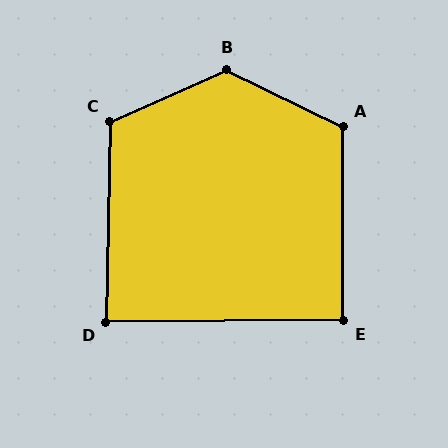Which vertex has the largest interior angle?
B, at approximately 131 degrees.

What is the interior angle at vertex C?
Approximately 115 degrees (obtuse).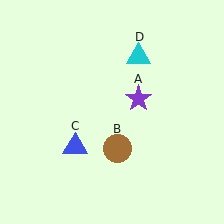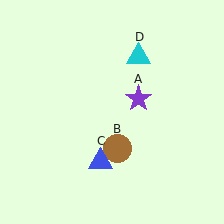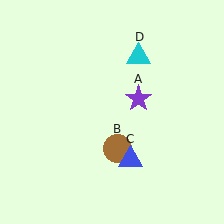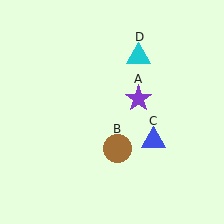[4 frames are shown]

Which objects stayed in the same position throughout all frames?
Purple star (object A) and brown circle (object B) and cyan triangle (object D) remained stationary.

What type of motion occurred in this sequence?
The blue triangle (object C) rotated counterclockwise around the center of the scene.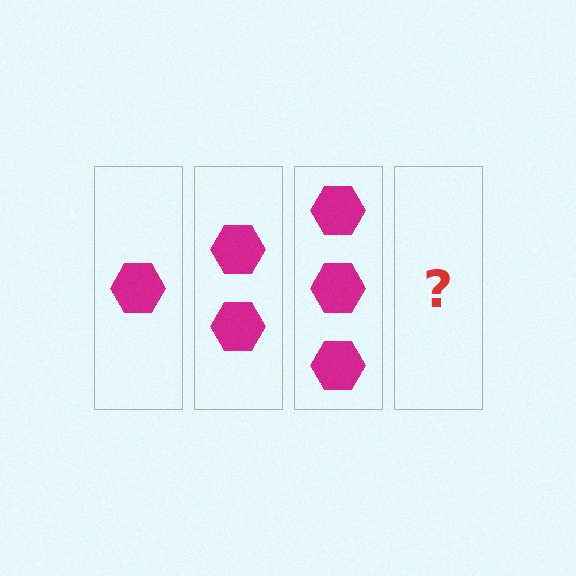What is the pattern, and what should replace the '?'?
The pattern is that each step adds one more hexagon. The '?' should be 4 hexagons.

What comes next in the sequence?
The next element should be 4 hexagons.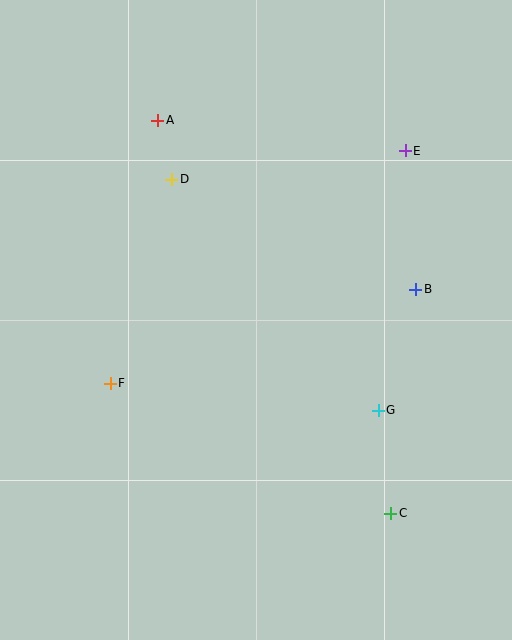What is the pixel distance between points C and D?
The distance between C and D is 399 pixels.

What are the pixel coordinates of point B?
Point B is at (416, 289).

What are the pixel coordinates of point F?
Point F is at (110, 383).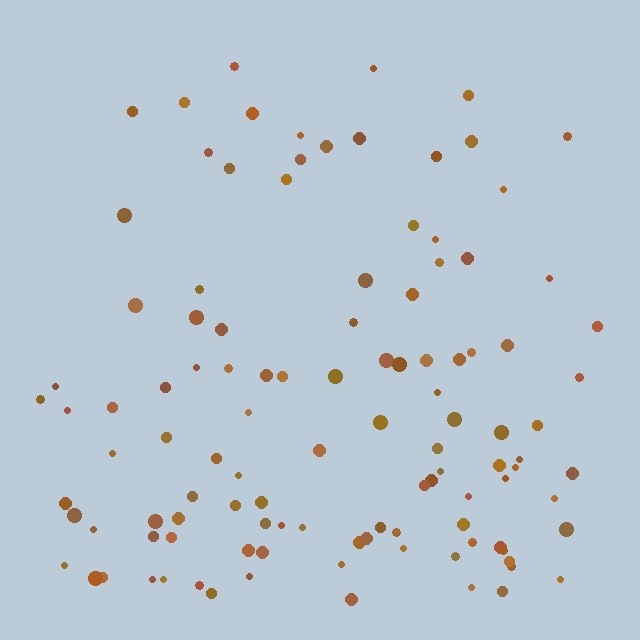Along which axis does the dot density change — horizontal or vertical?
Vertical.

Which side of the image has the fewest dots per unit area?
The top.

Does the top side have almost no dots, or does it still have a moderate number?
Still a moderate number, just noticeably fewer than the bottom.